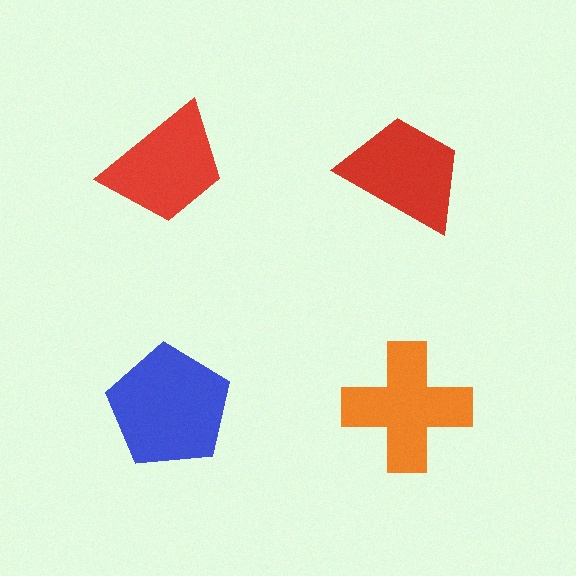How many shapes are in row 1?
2 shapes.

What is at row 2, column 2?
An orange cross.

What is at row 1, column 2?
A red trapezoid.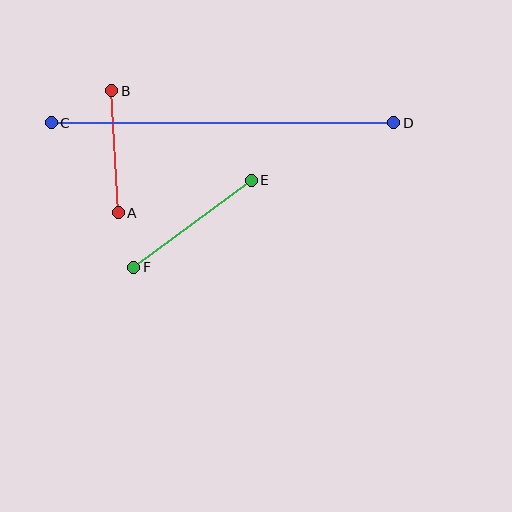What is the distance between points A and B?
The distance is approximately 122 pixels.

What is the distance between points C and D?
The distance is approximately 342 pixels.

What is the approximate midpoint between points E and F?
The midpoint is at approximately (192, 224) pixels.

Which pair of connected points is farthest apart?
Points C and D are farthest apart.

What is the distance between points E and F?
The distance is approximately 146 pixels.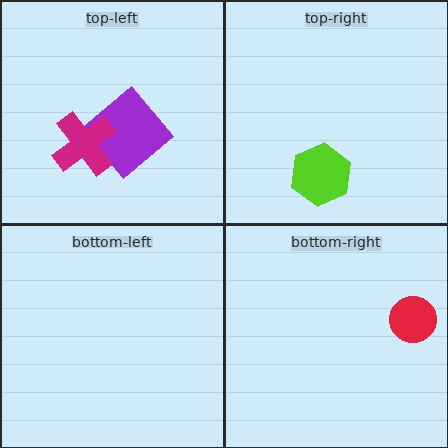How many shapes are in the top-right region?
1.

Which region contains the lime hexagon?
The top-right region.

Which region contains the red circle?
The bottom-right region.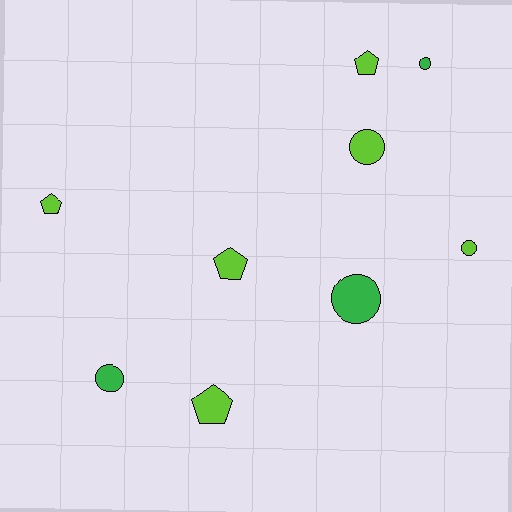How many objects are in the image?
There are 9 objects.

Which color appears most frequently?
Lime, with 6 objects.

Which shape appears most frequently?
Circle, with 5 objects.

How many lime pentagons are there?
There are 4 lime pentagons.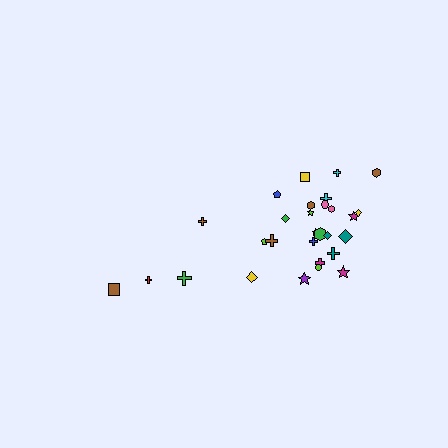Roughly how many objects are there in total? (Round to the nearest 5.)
Roughly 30 objects in total.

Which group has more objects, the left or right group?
The right group.